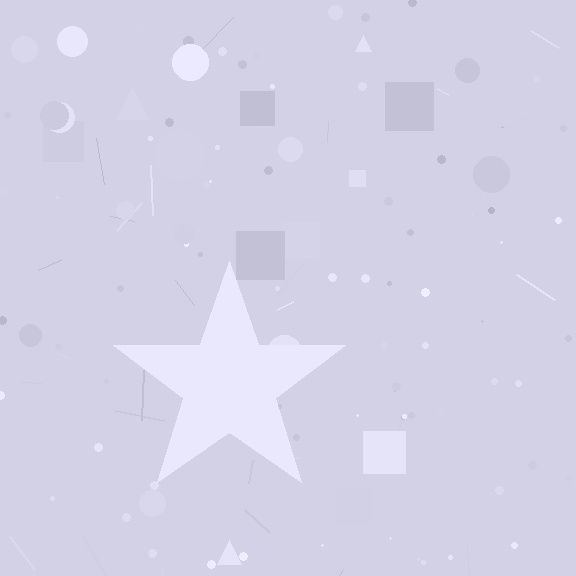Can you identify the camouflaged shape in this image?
The camouflaged shape is a star.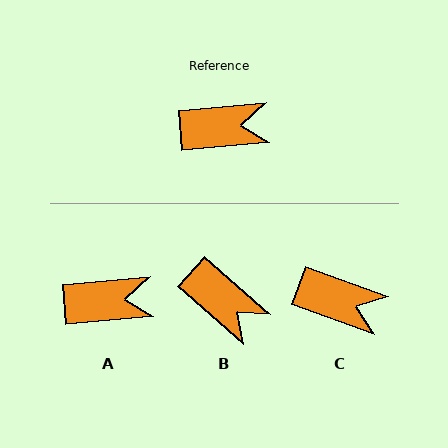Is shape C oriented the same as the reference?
No, it is off by about 25 degrees.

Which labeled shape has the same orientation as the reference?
A.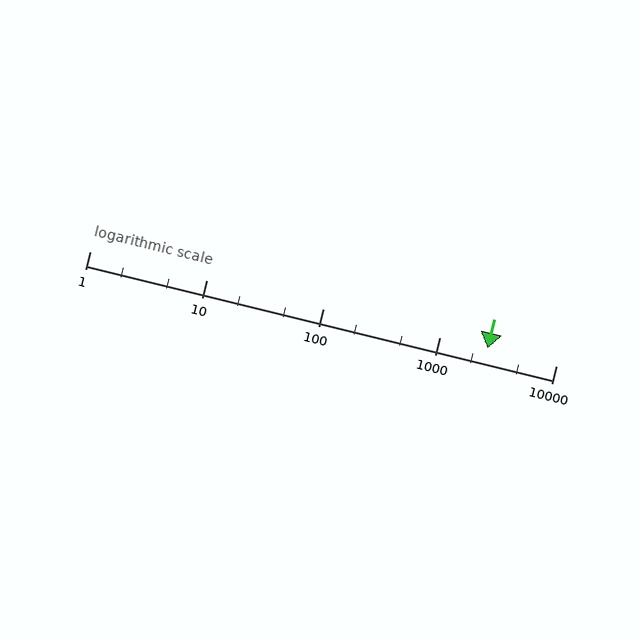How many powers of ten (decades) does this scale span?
The scale spans 4 decades, from 1 to 10000.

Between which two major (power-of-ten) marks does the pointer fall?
The pointer is between 1000 and 10000.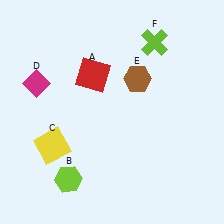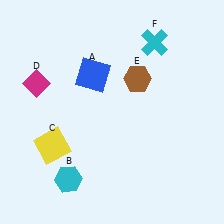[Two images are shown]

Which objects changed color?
A changed from red to blue. B changed from lime to cyan. F changed from lime to cyan.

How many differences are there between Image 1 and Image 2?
There are 3 differences between the two images.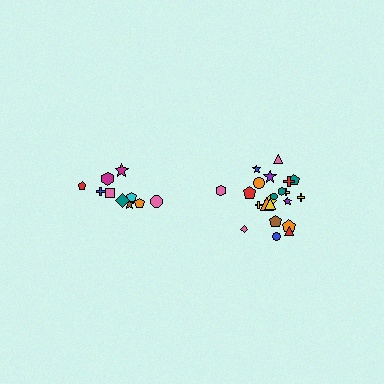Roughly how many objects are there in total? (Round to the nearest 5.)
Roughly 30 objects in total.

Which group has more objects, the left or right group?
The right group.